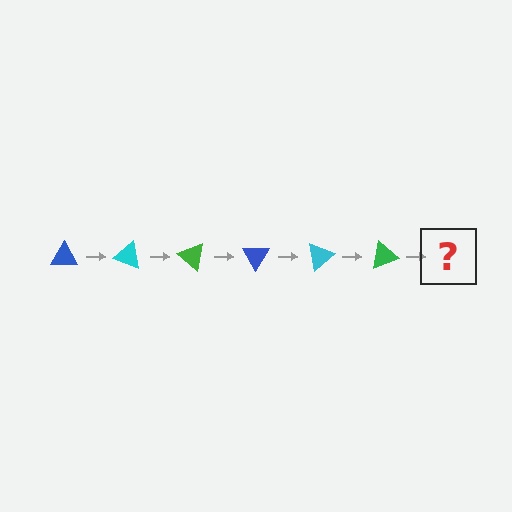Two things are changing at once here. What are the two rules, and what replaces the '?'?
The two rules are that it rotates 20 degrees each step and the color cycles through blue, cyan, and green. The '?' should be a blue triangle, rotated 120 degrees from the start.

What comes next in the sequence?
The next element should be a blue triangle, rotated 120 degrees from the start.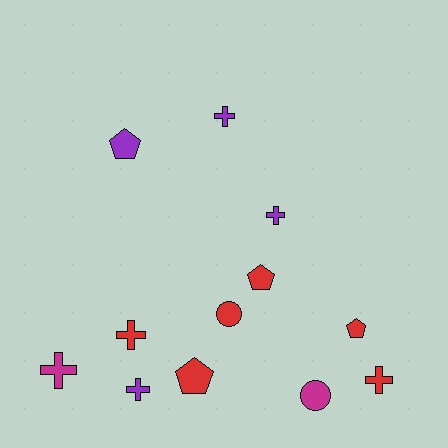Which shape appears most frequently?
Cross, with 6 objects.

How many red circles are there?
There is 1 red circle.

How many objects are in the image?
There are 12 objects.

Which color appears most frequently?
Red, with 6 objects.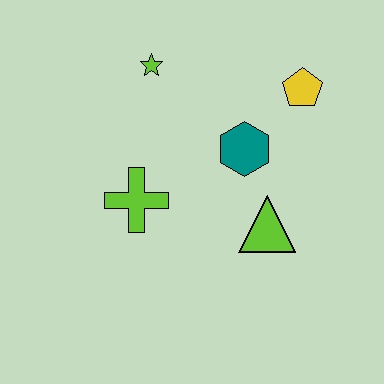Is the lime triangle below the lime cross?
Yes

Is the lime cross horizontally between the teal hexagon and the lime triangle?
No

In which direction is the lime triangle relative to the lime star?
The lime triangle is below the lime star.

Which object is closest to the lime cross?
The teal hexagon is closest to the lime cross.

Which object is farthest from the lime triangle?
The lime star is farthest from the lime triangle.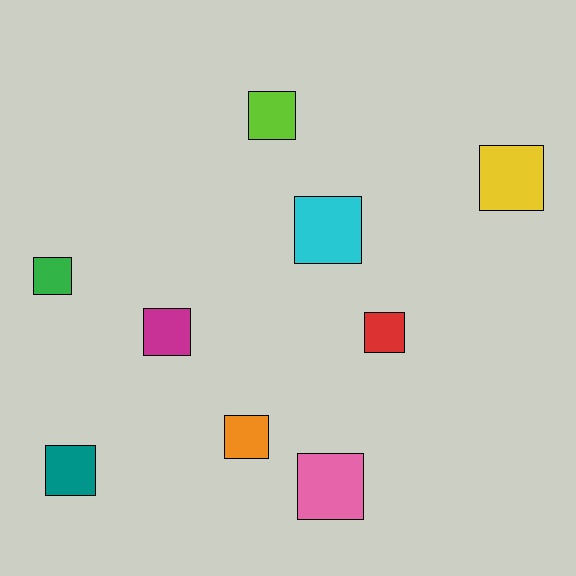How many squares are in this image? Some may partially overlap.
There are 9 squares.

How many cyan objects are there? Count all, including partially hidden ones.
There is 1 cyan object.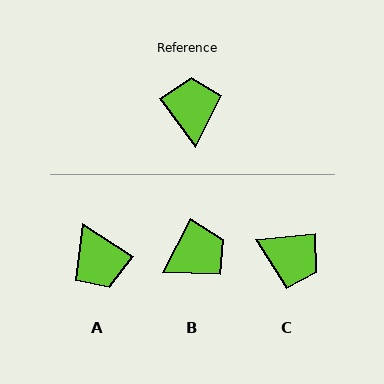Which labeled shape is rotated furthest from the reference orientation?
A, about 160 degrees away.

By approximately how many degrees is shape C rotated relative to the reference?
Approximately 121 degrees clockwise.